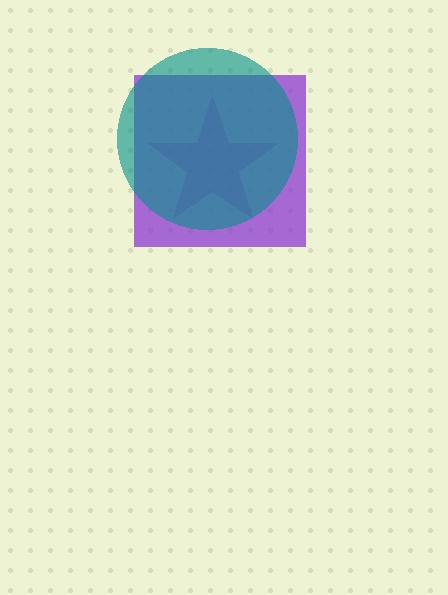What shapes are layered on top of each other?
The layered shapes are: a magenta star, a purple square, a teal circle.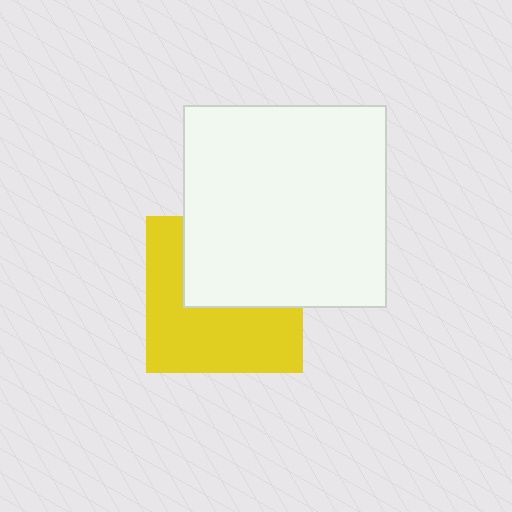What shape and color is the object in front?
The object in front is a white square.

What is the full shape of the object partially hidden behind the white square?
The partially hidden object is a yellow square.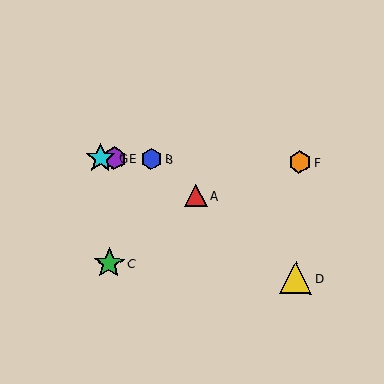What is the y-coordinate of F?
Object F is at y≈162.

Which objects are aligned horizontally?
Objects B, E, F, G are aligned horizontally.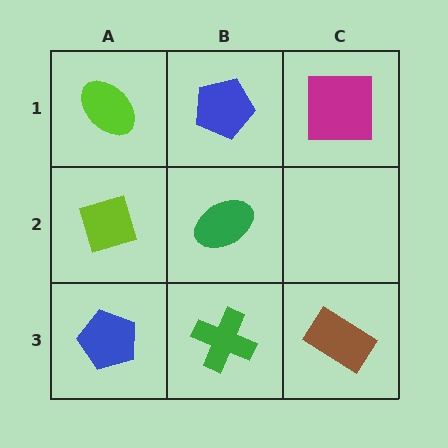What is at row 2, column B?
A green ellipse.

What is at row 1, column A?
A lime ellipse.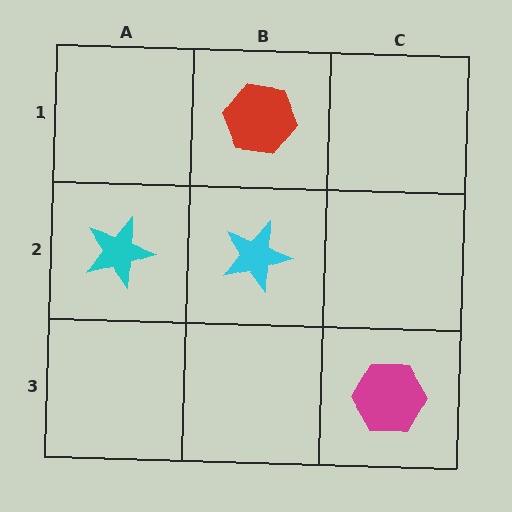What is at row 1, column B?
A red hexagon.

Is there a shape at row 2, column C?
No, that cell is empty.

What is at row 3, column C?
A magenta hexagon.